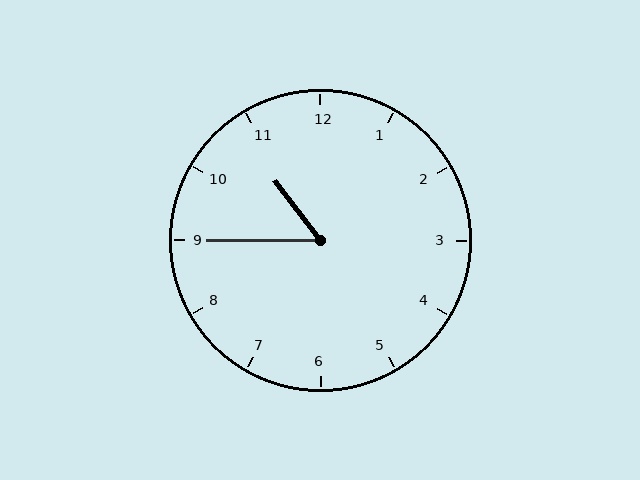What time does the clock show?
10:45.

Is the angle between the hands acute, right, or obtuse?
It is acute.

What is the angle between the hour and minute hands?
Approximately 52 degrees.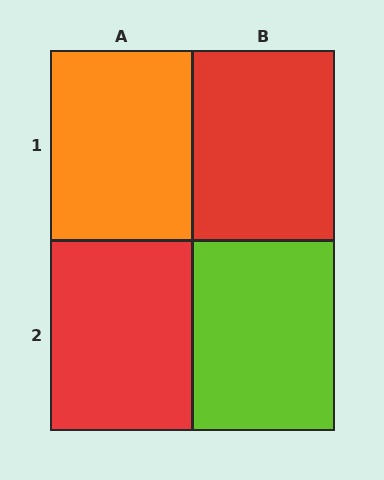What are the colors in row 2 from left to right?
Red, lime.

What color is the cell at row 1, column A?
Orange.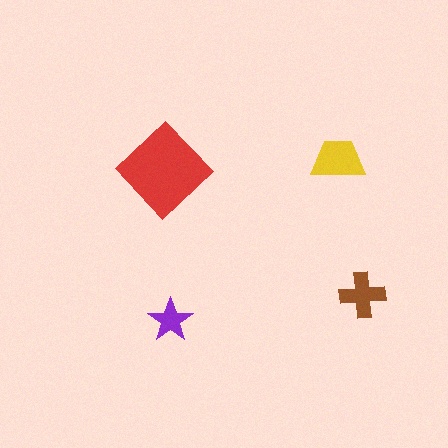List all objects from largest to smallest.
The red diamond, the yellow trapezoid, the brown cross, the purple star.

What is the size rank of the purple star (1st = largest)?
4th.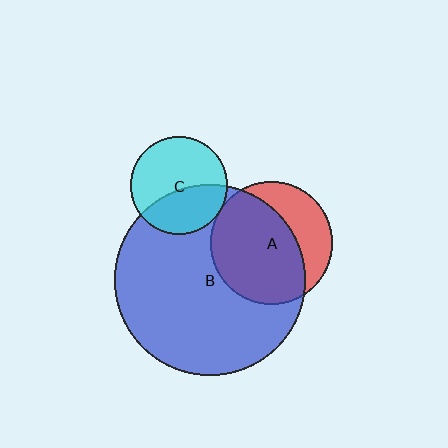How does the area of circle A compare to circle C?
Approximately 1.6 times.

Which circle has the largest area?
Circle B (blue).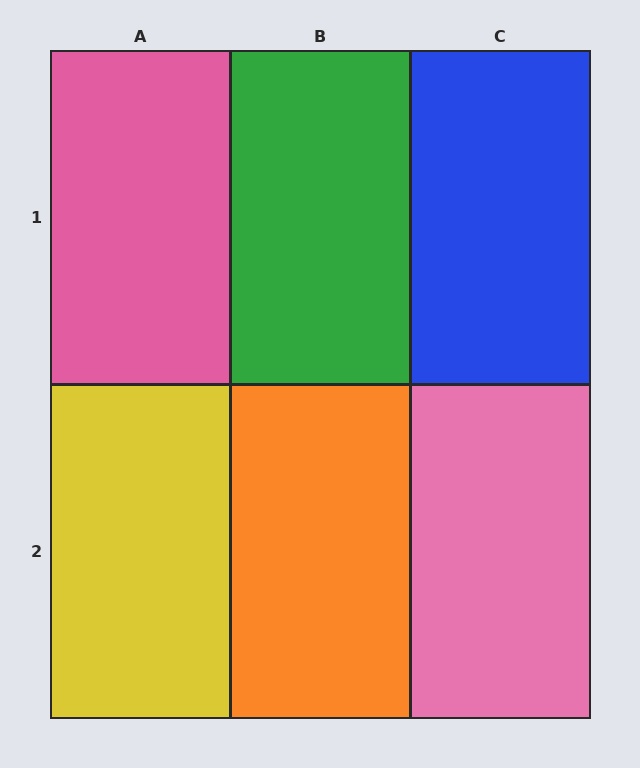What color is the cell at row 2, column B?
Orange.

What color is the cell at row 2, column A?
Yellow.